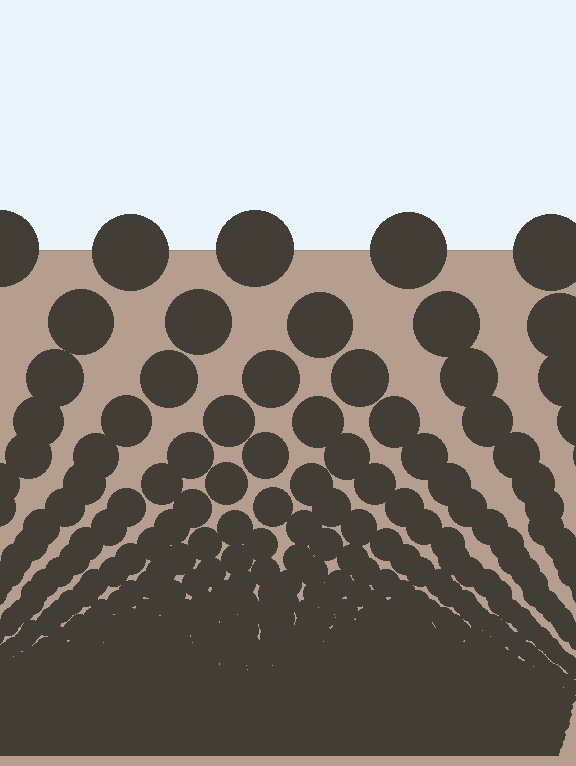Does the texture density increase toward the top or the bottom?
Density increases toward the bottom.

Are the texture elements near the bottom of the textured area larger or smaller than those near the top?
Smaller. The gradient is inverted — elements near the bottom are smaller and denser.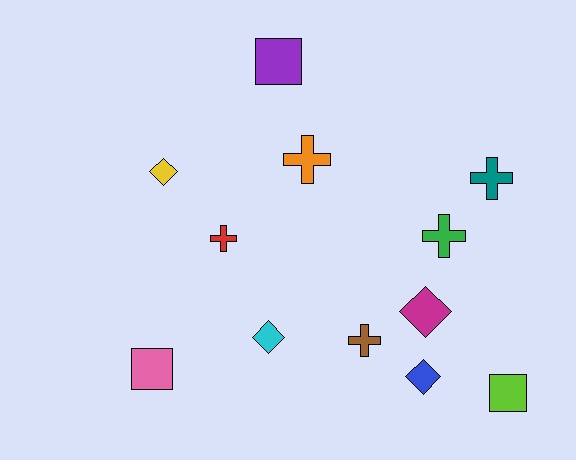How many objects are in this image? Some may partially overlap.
There are 12 objects.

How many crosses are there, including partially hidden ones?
There are 5 crosses.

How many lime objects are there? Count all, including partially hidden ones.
There is 1 lime object.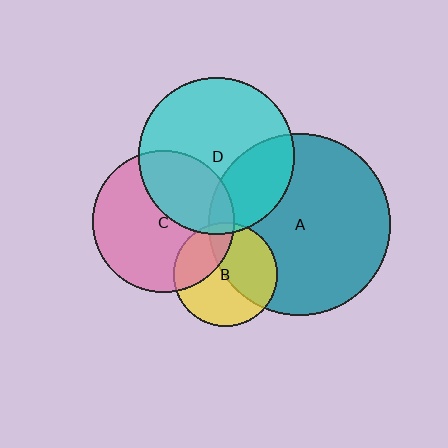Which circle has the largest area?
Circle A (teal).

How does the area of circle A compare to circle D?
Approximately 1.3 times.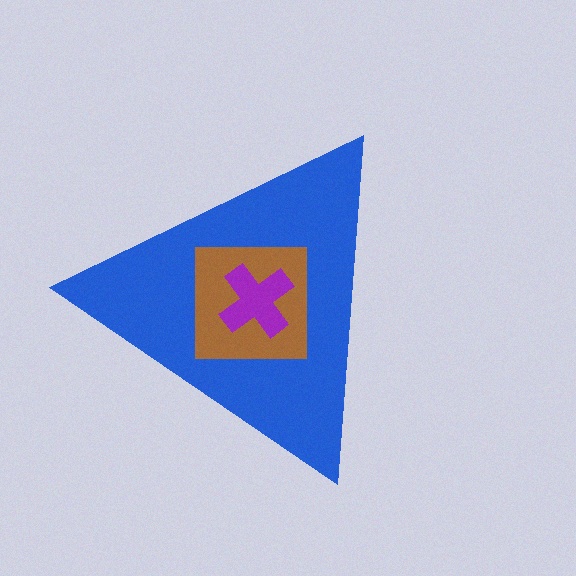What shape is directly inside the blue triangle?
The brown square.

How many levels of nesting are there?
3.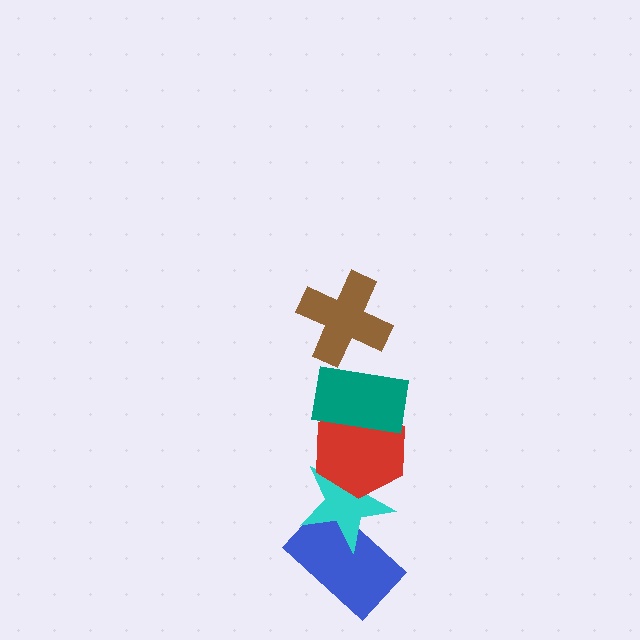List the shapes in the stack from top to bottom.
From top to bottom: the brown cross, the teal rectangle, the red hexagon, the cyan star, the blue rectangle.